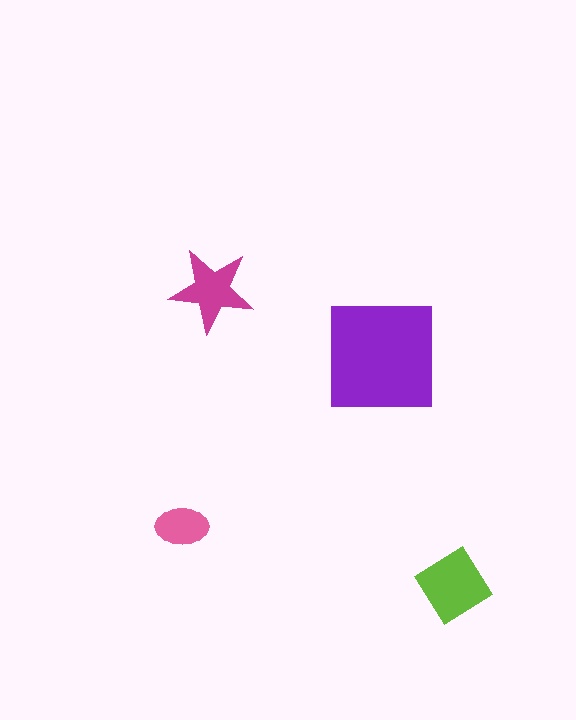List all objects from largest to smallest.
The purple square, the lime diamond, the magenta star, the pink ellipse.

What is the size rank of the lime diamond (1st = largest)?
2nd.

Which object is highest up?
The magenta star is topmost.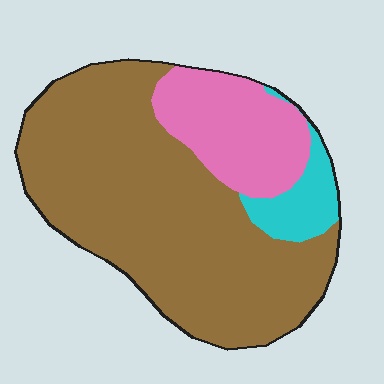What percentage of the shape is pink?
Pink covers 21% of the shape.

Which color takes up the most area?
Brown, at roughly 70%.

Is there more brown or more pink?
Brown.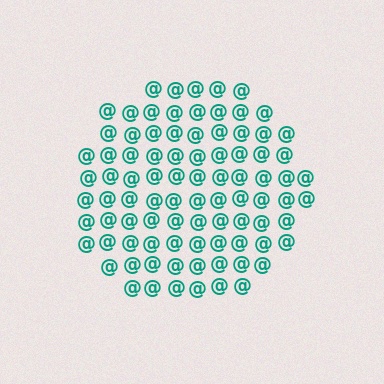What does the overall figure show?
The overall figure shows a circle.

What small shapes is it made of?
It is made of small at signs.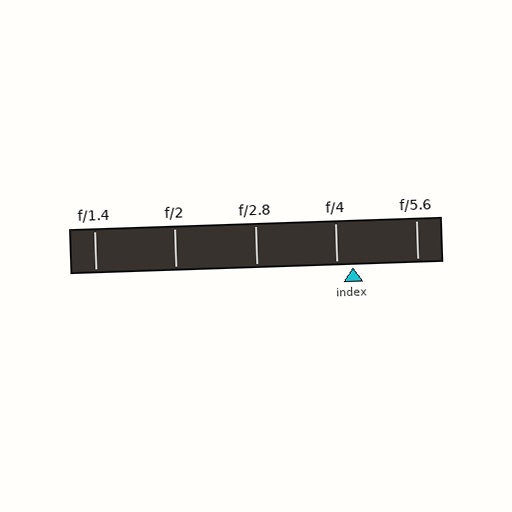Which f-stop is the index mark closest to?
The index mark is closest to f/4.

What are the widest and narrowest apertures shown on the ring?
The widest aperture shown is f/1.4 and the narrowest is f/5.6.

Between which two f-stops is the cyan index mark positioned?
The index mark is between f/4 and f/5.6.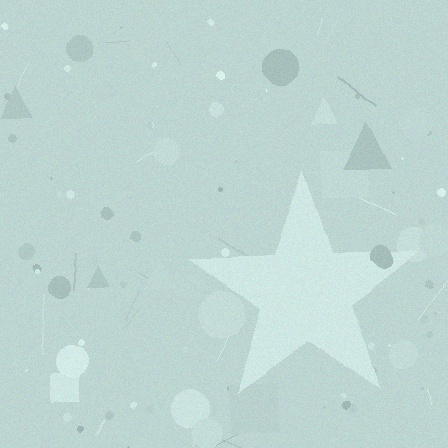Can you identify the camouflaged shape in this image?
The camouflaged shape is a star.